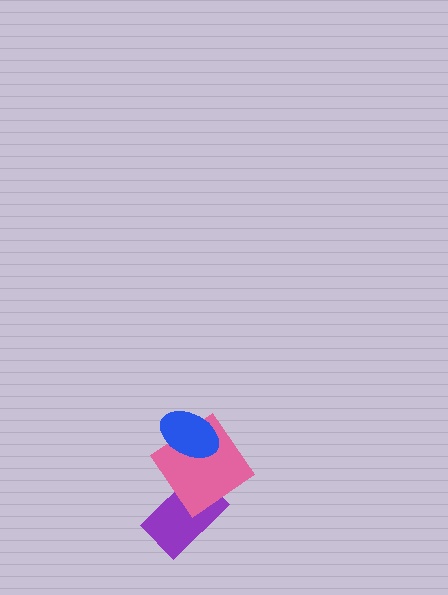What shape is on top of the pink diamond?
The blue ellipse is on top of the pink diamond.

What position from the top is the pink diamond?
The pink diamond is 2nd from the top.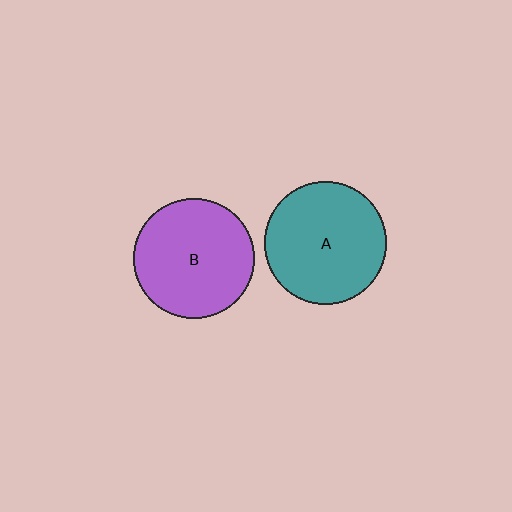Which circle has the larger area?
Circle A (teal).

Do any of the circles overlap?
No, none of the circles overlap.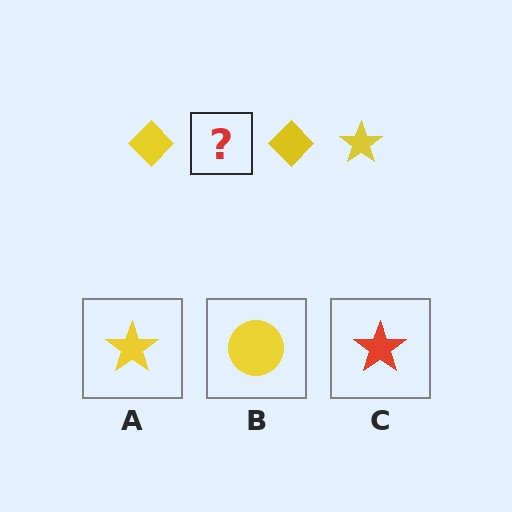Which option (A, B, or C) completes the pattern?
A.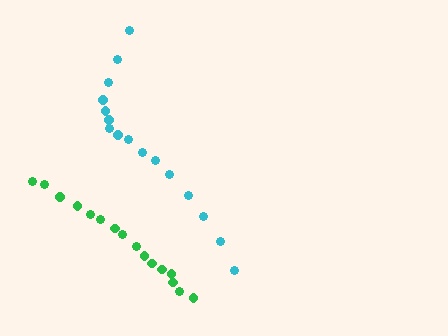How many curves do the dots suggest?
There are 2 distinct paths.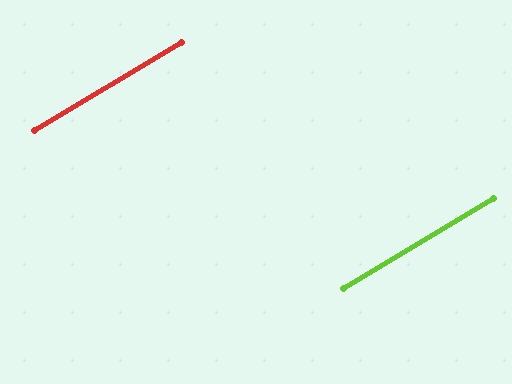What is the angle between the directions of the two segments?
Approximately 0 degrees.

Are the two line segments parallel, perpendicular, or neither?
Parallel — their directions differ by only 0.3°.